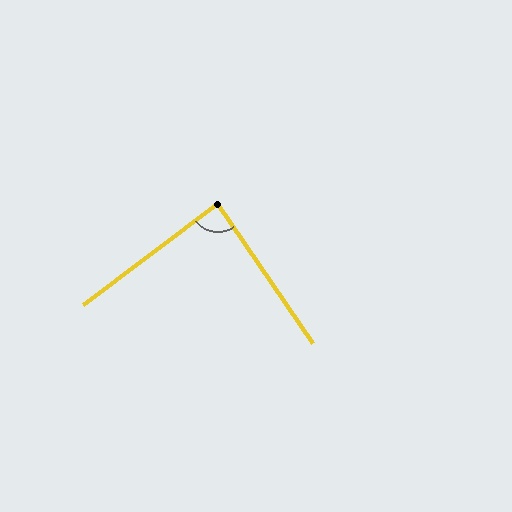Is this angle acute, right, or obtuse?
It is approximately a right angle.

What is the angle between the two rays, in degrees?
Approximately 87 degrees.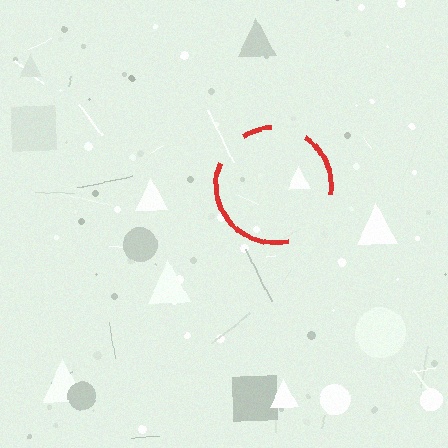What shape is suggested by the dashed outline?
The dashed outline suggests a circle.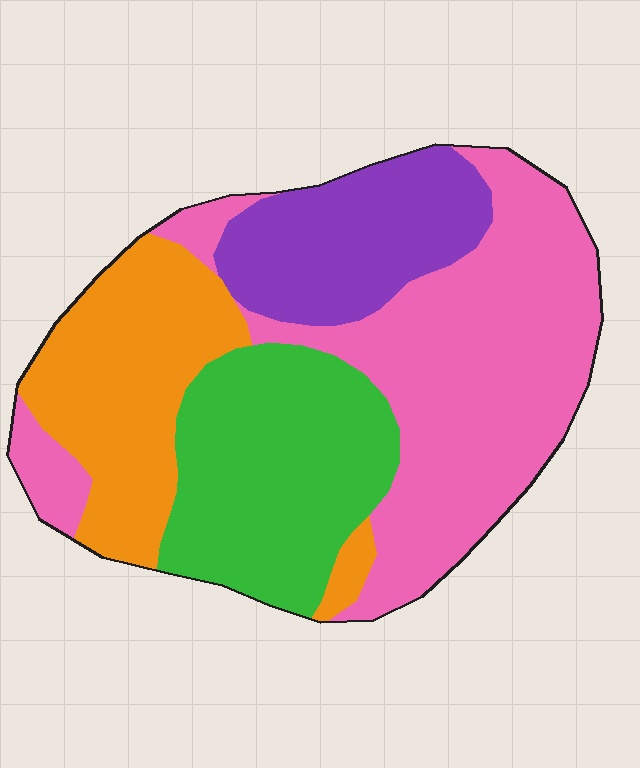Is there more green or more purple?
Green.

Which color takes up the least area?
Purple, at roughly 15%.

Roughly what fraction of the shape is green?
Green takes up between a sixth and a third of the shape.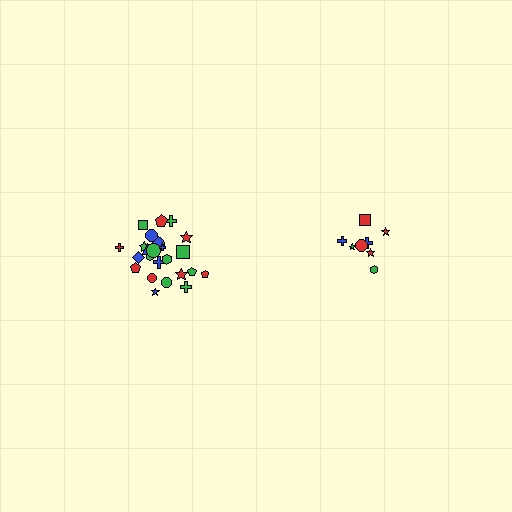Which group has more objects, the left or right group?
The left group.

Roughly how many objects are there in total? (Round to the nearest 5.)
Roughly 35 objects in total.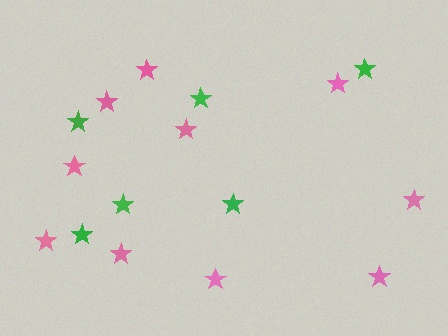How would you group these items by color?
There are 2 groups: one group of green stars (6) and one group of pink stars (10).